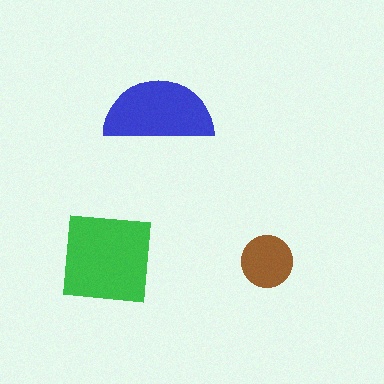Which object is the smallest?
The brown circle.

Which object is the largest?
The green square.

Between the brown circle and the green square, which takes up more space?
The green square.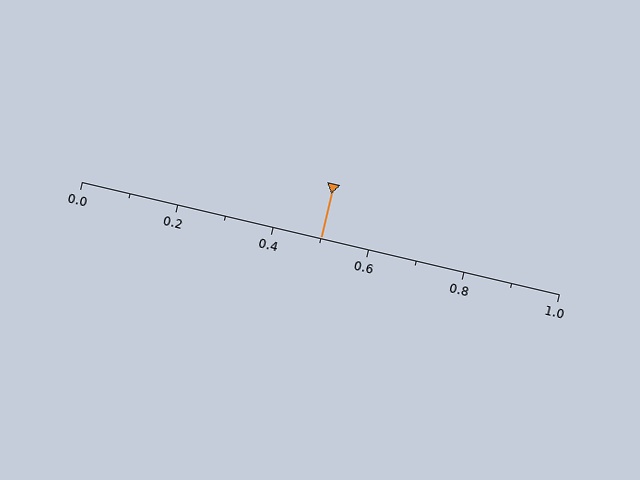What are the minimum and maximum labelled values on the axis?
The axis runs from 0.0 to 1.0.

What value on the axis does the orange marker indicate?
The marker indicates approximately 0.5.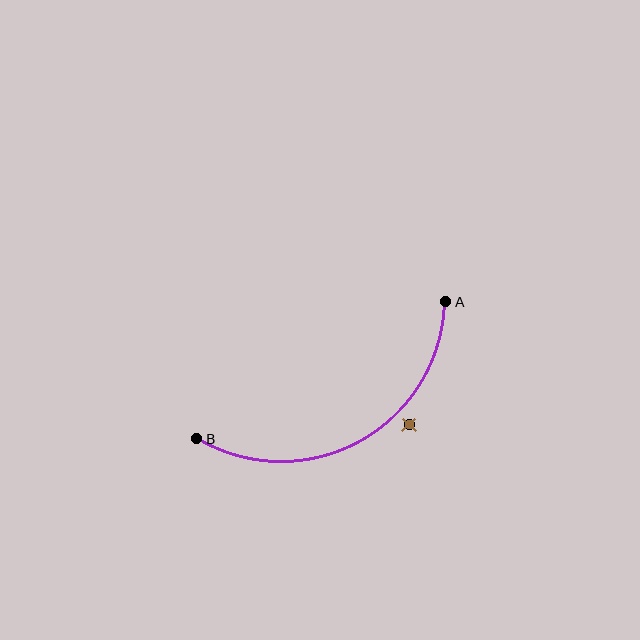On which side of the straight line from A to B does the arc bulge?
The arc bulges below the straight line connecting A and B.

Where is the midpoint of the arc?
The arc midpoint is the point on the curve farthest from the straight line joining A and B. It sits below that line.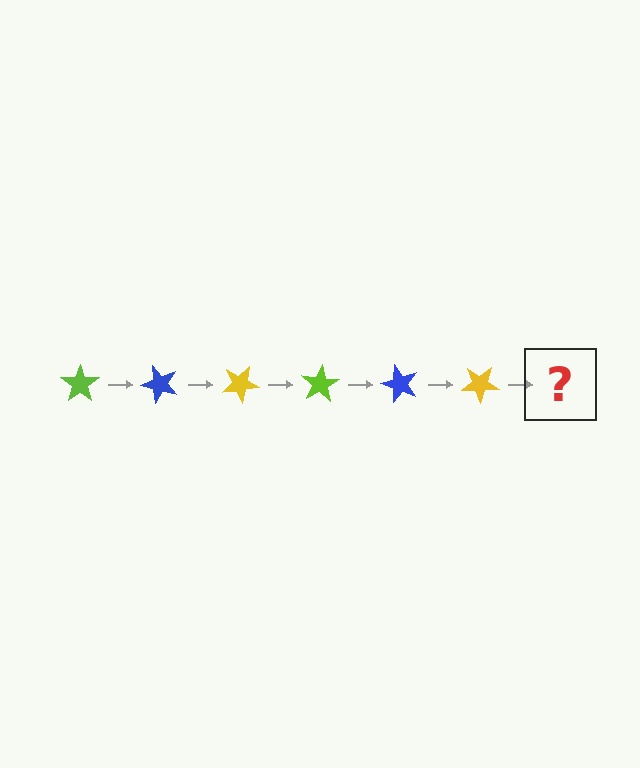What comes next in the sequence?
The next element should be a lime star, rotated 300 degrees from the start.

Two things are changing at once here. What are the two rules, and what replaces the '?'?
The two rules are that it rotates 50 degrees each step and the color cycles through lime, blue, and yellow. The '?' should be a lime star, rotated 300 degrees from the start.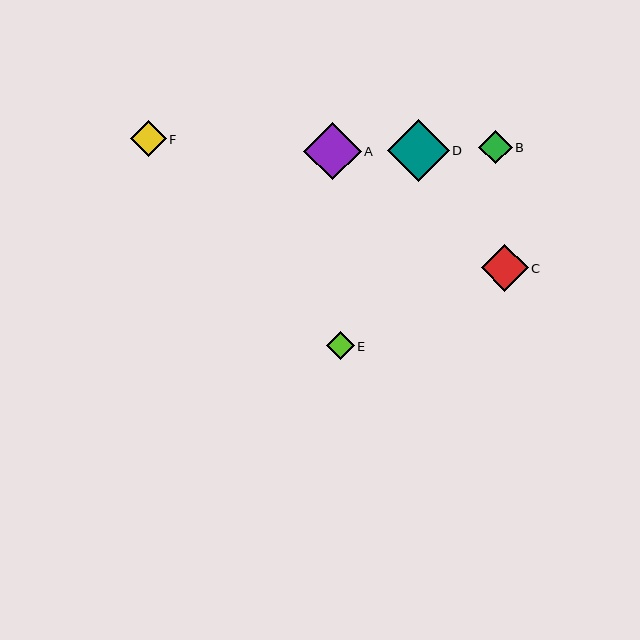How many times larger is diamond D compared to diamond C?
Diamond D is approximately 1.3 times the size of diamond C.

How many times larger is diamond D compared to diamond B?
Diamond D is approximately 1.9 times the size of diamond B.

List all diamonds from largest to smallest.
From largest to smallest: D, A, C, F, B, E.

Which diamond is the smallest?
Diamond E is the smallest with a size of approximately 28 pixels.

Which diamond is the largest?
Diamond D is the largest with a size of approximately 62 pixels.